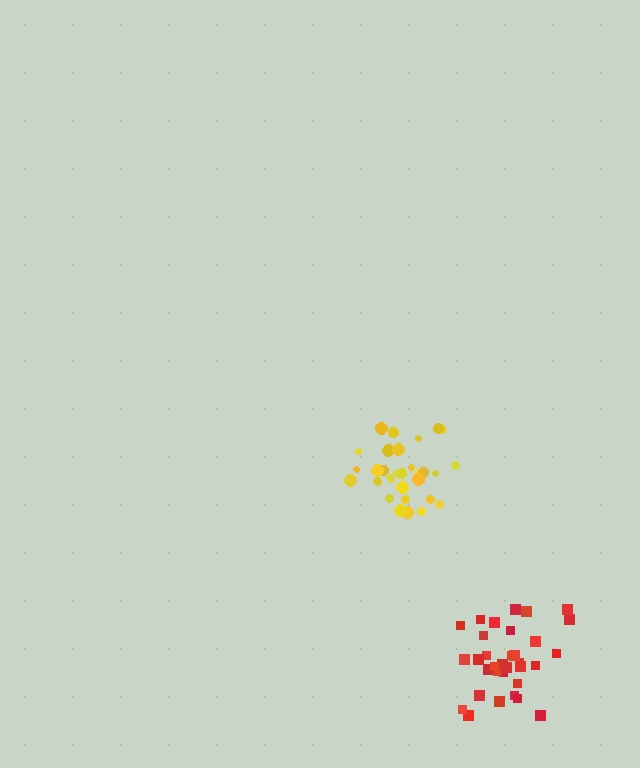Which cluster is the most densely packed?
Yellow.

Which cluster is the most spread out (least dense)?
Red.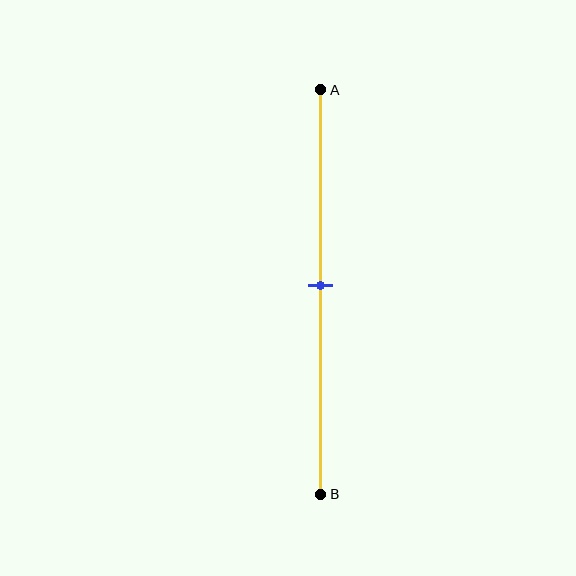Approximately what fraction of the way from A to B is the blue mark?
The blue mark is approximately 50% of the way from A to B.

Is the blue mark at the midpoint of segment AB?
Yes, the mark is approximately at the midpoint.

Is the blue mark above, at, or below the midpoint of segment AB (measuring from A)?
The blue mark is approximately at the midpoint of segment AB.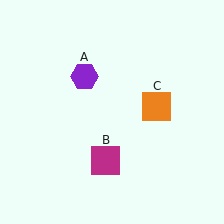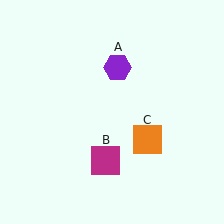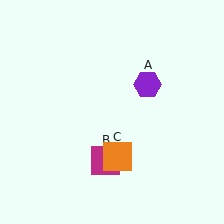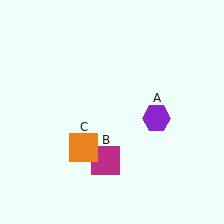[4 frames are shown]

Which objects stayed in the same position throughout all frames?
Magenta square (object B) remained stationary.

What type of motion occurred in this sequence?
The purple hexagon (object A), orange square (object C) rotated clockwise around the center of the scene.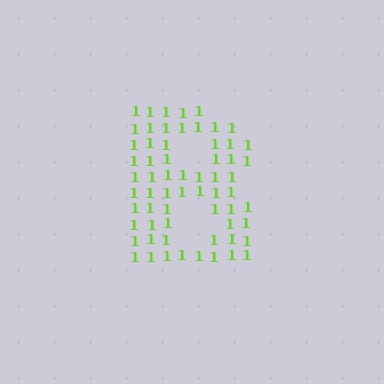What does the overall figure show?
The overall figure shows the letter B.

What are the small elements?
The small elements are digit 1's.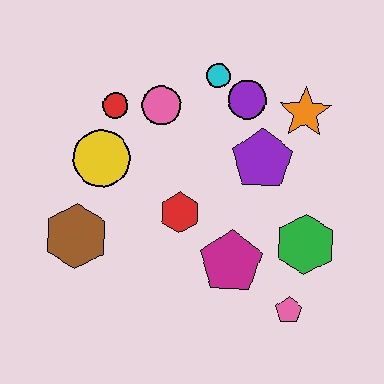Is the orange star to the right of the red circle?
Yes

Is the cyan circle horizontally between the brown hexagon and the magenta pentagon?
Yes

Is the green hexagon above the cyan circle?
No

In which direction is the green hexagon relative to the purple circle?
The green hexagon is below the purple circle.